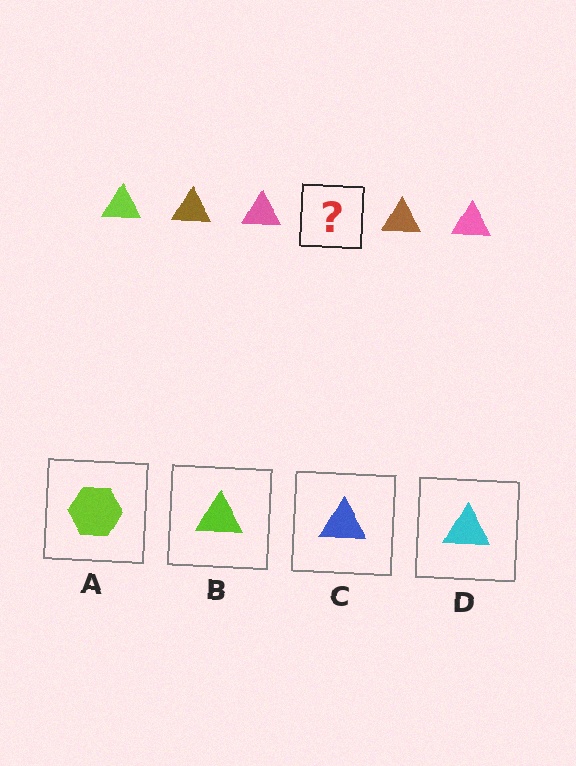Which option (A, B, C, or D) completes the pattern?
B.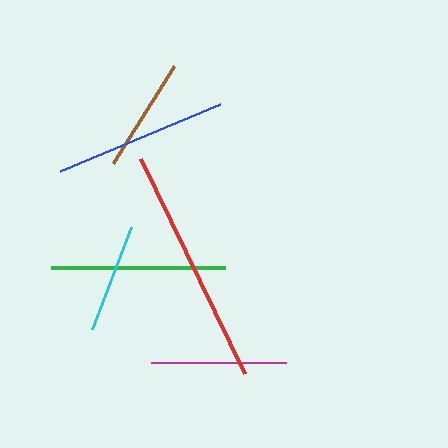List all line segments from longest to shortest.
From longest to shortest: red, blue, green, magenta, brown, cyan.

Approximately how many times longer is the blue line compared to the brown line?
The blue line is approximately 1.5 times the length of the brown line.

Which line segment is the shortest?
The cyan line is the shortest at approximately 109 pixels.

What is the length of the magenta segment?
The magenta segment is approximately 136 pixels long.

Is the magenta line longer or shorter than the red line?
The red line is longer than the magenta line.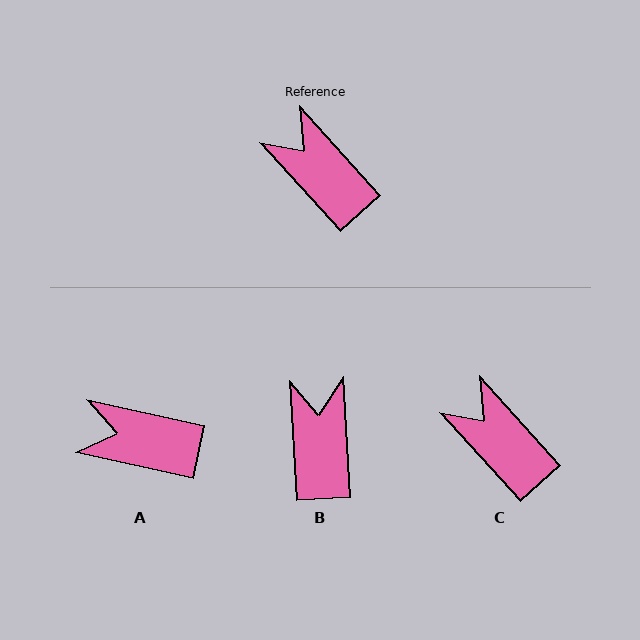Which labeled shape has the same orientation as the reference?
C.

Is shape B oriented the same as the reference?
No, it is off by about 39 degrees.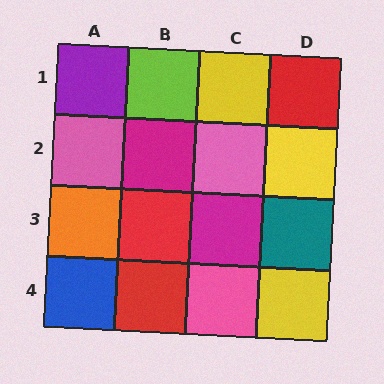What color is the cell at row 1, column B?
Lime.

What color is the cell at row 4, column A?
Blue.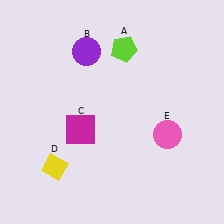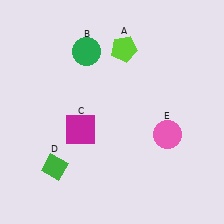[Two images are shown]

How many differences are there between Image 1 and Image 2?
There are 2 differences between the two images.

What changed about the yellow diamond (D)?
In Image 1, D is yellow. In Image 2, it changed to green.